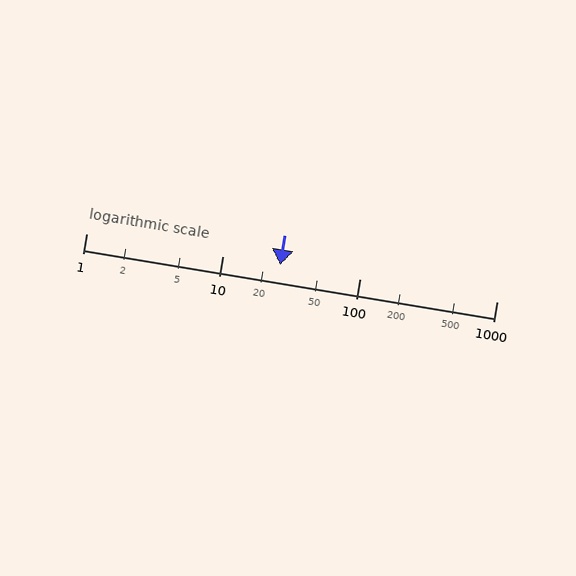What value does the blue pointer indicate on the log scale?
The pointer indicates approximately 26.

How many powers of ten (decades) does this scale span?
The scale spans 3 decades, from 1 to 1000.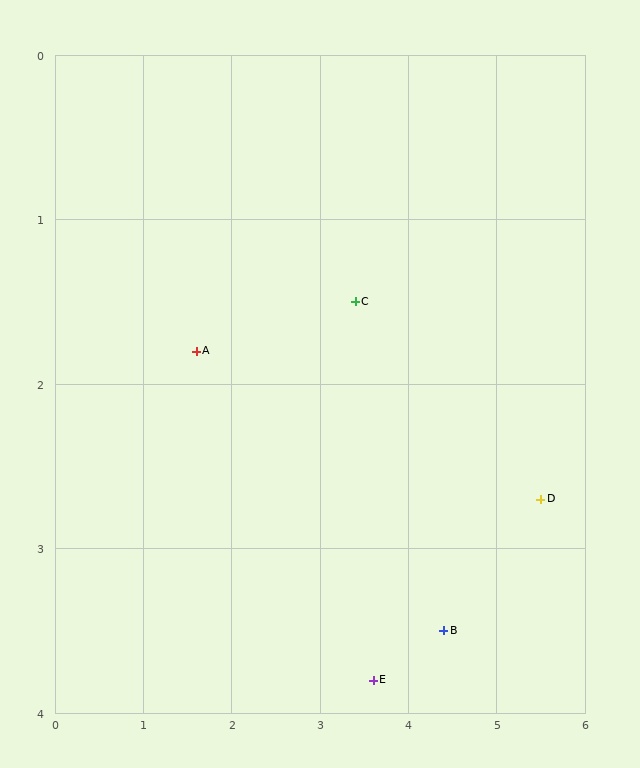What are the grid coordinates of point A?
Point A is at approximately (1.6, 1.8).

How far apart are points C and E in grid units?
Points C and E are about 2.3 grid units apart.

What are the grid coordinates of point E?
Point E is at approximately (3.6, 3.8).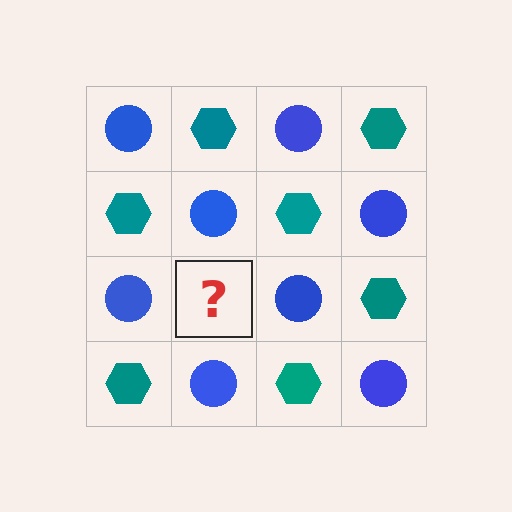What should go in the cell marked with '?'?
The missing cell should contain a teal hexagon.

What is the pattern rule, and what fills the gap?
The rule is that it alternates blue circle and teal hexagon in a checkerboard pattern. The gap should be filled with a teal hexagon.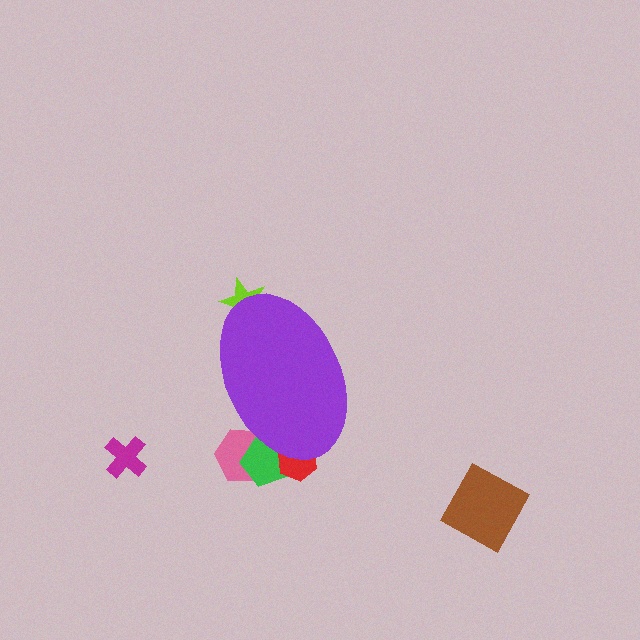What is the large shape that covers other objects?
A purple ellipse.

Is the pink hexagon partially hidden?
Yes, the pink hexagon is partially hidden behind the purple ellipse.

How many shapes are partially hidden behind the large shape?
4 shapes are partially hidden.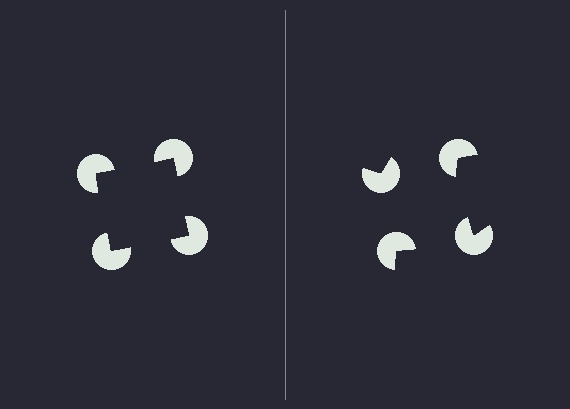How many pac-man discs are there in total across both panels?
8 — 4 on each side.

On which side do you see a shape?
An illusory square appears on the left side. On the right side the wedge cuts are rotated, so no coherent shape forms.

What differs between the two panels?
The pac-man discs are positioned identically on both sides; only the wedge orientations differ. On the left they align to a square; on the right they are misaligned.